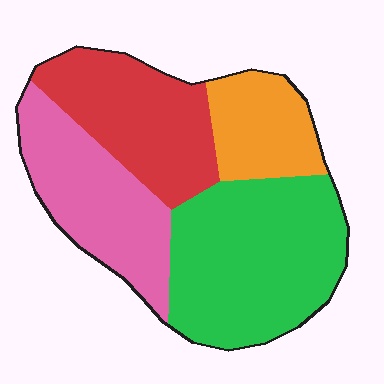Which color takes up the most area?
Green, at roughly 35%.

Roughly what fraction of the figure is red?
Red covers around 25% of the figure.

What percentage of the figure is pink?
Pink takes up about one quarter (1/4) of the figure.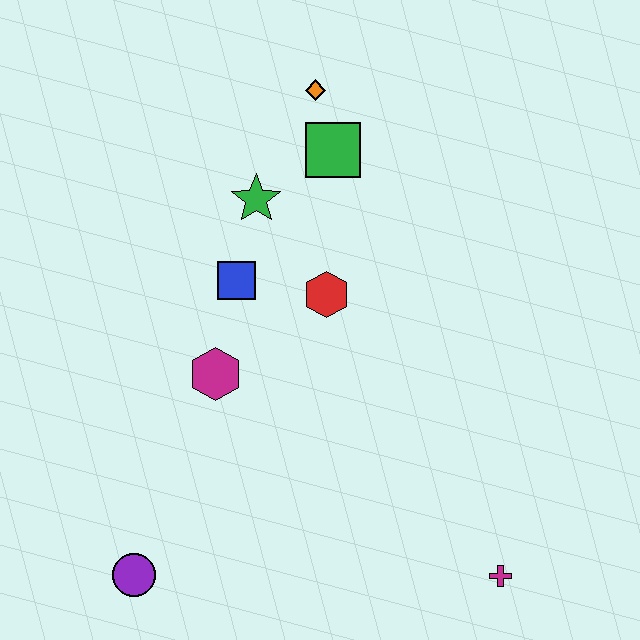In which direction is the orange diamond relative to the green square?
The orange diamond is above the green square.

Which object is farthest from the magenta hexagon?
The magenta cross is farthest from the magenta hexagon.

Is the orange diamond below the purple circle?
No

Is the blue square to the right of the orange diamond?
No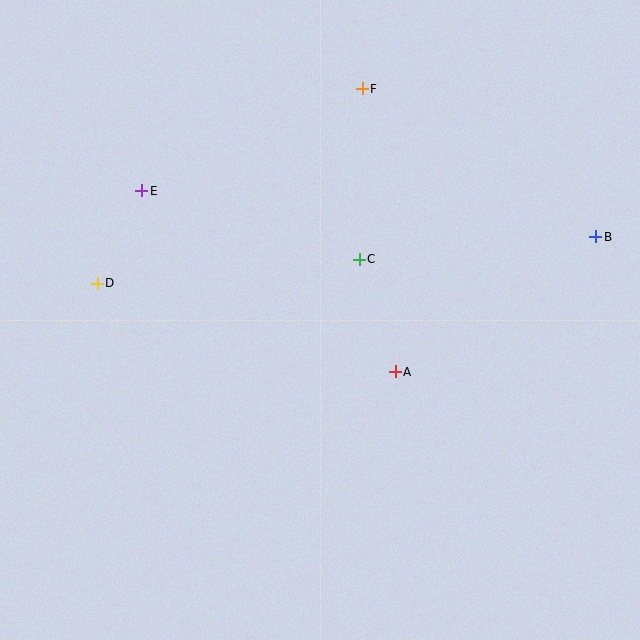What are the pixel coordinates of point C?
Point C is at (359, 259).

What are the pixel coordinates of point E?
Point E is at (142, 191).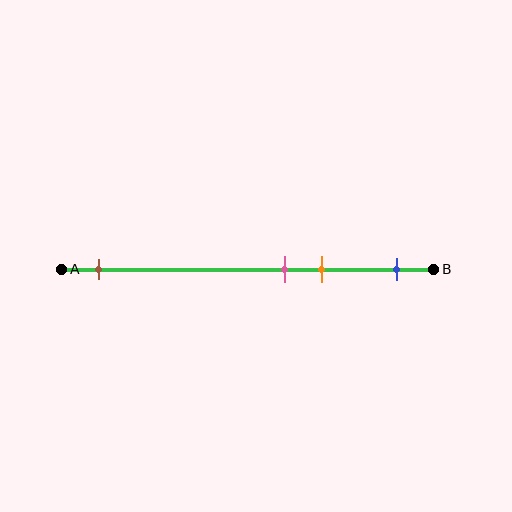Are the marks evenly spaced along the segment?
No, the marks are not evenly spaced.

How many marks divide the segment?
There are 4 marks dividing the segment.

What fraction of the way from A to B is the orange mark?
The orange mark is approximately 70% (0.7) of the way from A to B.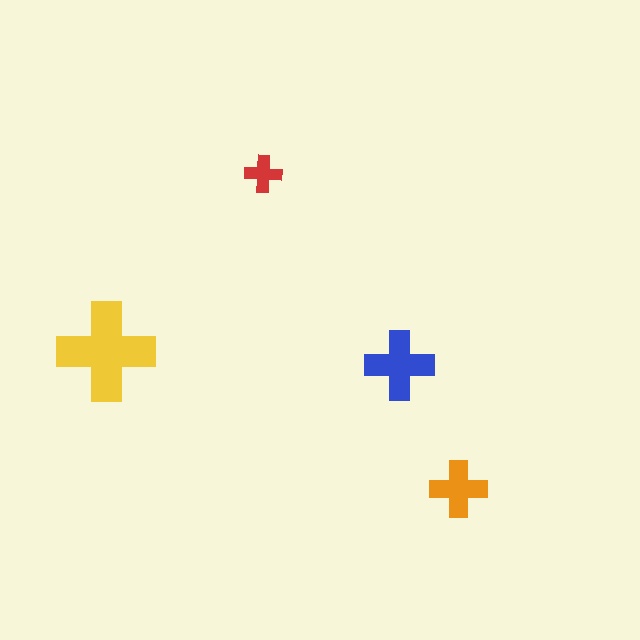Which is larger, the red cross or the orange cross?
The orange one.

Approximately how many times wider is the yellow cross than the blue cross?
About 1.5 times wider.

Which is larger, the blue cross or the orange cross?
The blue one.